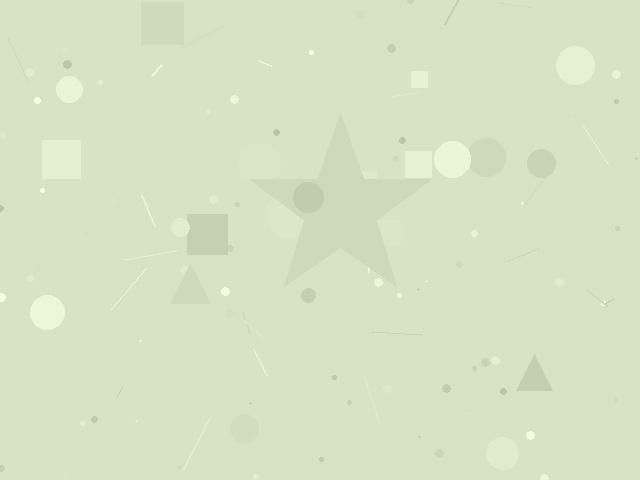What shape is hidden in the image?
A star is hidden in the image.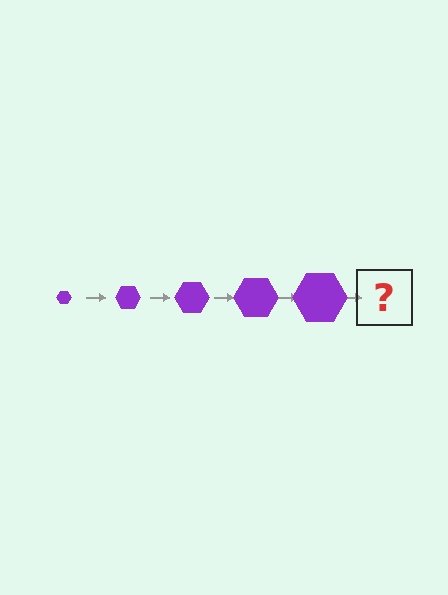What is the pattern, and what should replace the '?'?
The pattern is that the hexagon gets progressively larger each step. The '?' should be a purple hexagon, larger than the previous one.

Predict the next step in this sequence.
The next step is a purple hexagon, larger than the previous one.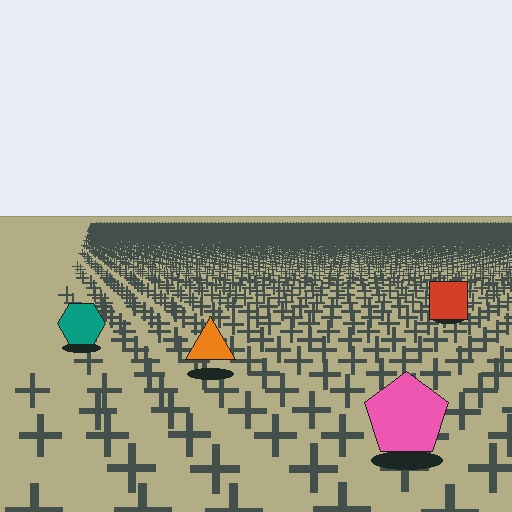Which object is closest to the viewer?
The pink pentagon is closest. The texture marks near it are larger and more spread out.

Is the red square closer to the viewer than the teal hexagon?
No. The teal hexagon is closer — you can tell from the texture gradient: the ground texture is coarser near it.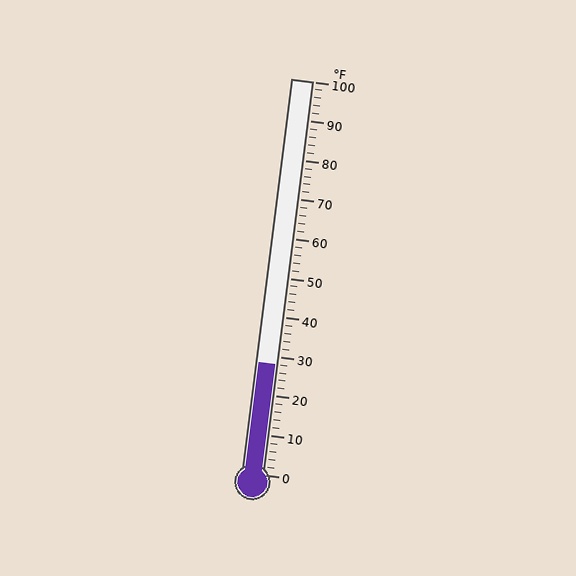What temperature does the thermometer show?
The thermometer shows approximately 28°F.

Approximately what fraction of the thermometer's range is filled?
The thermometer is filled to approximately 30% of its range.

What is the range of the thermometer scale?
The thermometer scale ranges from 0°F to 100°F.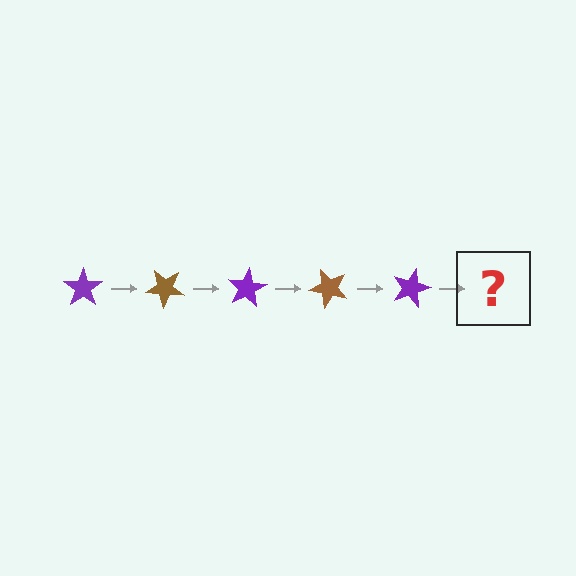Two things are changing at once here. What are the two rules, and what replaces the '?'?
The two rules are that it rotates 40 degrees each step and the color cycles through purple and brown. The '?' should be a brown star, rotated 200 degrees from the start.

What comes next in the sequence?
The next element should be a brown star, rotated 200 degrees from the start.